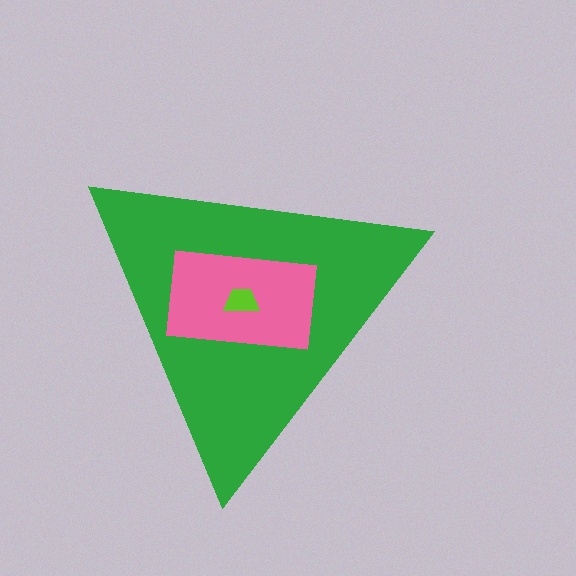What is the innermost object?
The lime trapezoid.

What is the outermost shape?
The green triangle.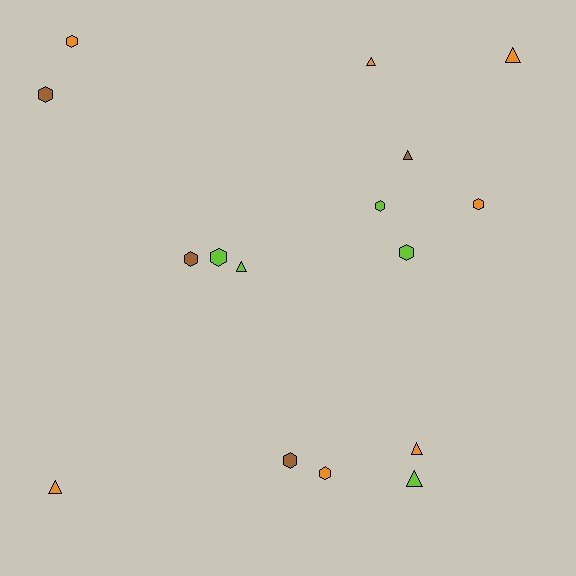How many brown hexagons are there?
There are 3 brown hexagons.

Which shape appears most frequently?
Hexagon, with 9 objects.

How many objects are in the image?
There are 16 objects.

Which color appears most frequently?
Orange, with 7 objects.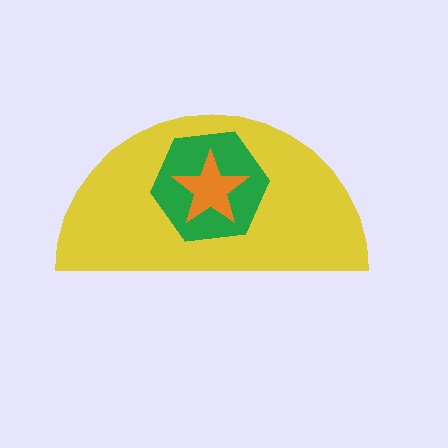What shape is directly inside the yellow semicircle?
The green hexagon.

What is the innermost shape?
The orange star.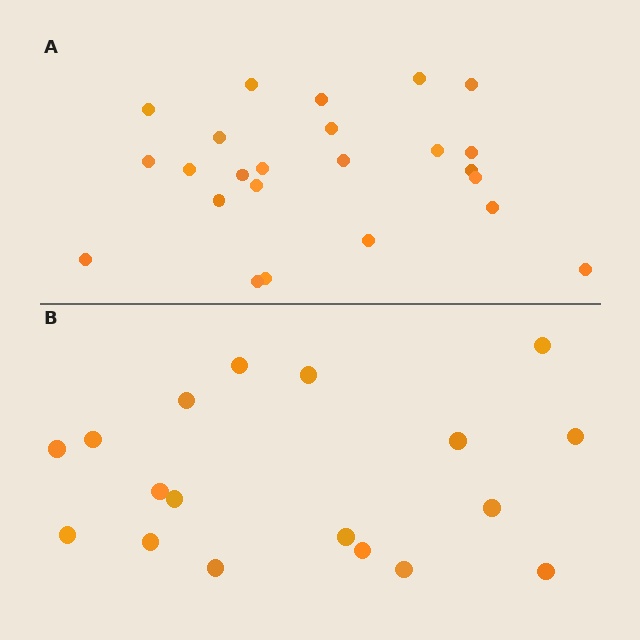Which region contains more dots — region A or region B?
Region A (the top region) has more dots.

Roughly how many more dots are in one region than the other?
Region A has about 6 more dots than region B.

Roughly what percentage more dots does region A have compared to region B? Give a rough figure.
About 35% more.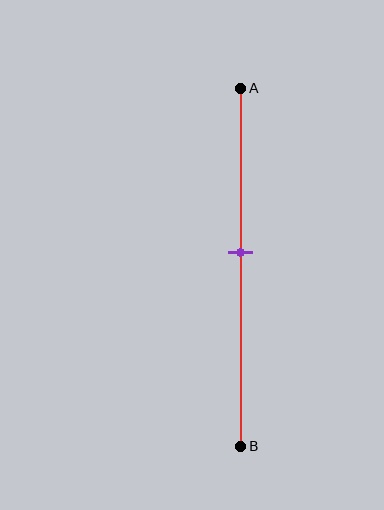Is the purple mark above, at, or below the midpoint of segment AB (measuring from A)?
The purple mark is above the midpoint of segment AB.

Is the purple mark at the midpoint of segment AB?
No, the mark is at about 45% from A, not at the 50% midpoint.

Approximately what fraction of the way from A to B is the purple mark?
The purple mark is approximately 45% of the way from A to B.